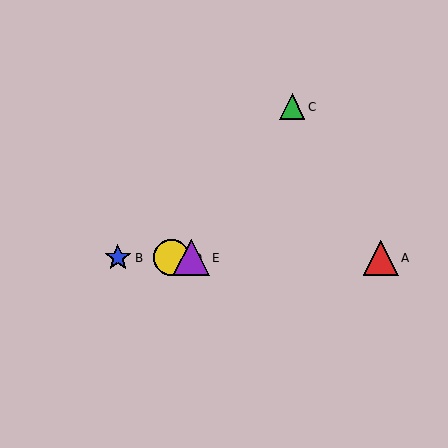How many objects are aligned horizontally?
4 objects (A, B, D, E) are aligned horizontally.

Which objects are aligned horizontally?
Objects A, B, D, E are aligned horizontally.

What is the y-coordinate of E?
Object E is at y≈258.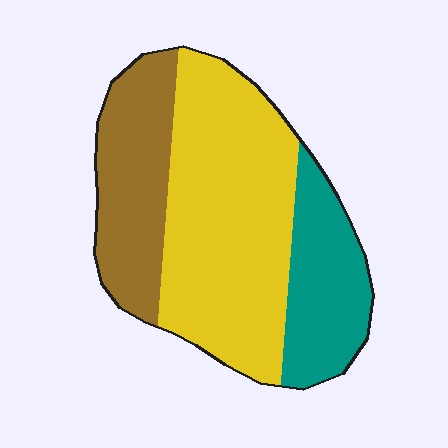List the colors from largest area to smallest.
From largest to smallest: yellow, brown, teal.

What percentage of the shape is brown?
Brown covers roughly 25% of the shape.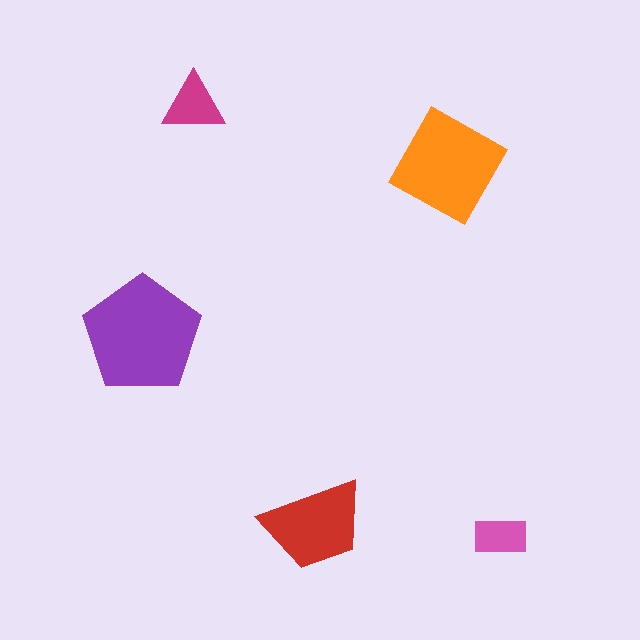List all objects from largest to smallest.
The purple pentagon, the orange diamond, the red trapezoid, the magenta triangle, the pink rectangle.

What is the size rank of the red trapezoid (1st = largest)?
3rd.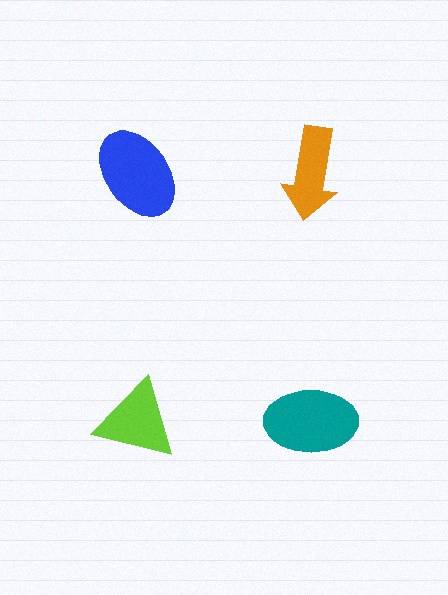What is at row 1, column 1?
A blue ellipse.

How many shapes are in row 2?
2 shapes.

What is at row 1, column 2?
An orange arrow.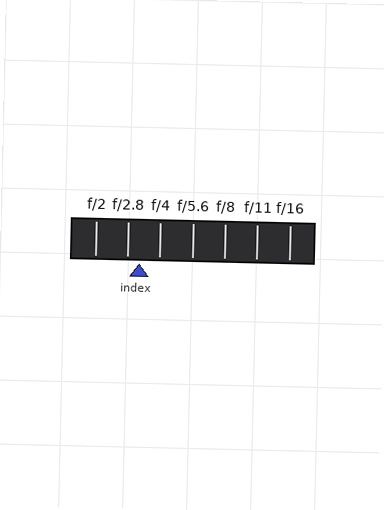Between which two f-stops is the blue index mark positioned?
The index mark is between f/2.8 and f/4.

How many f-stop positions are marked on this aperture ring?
There are 7 f-stop positions marked.